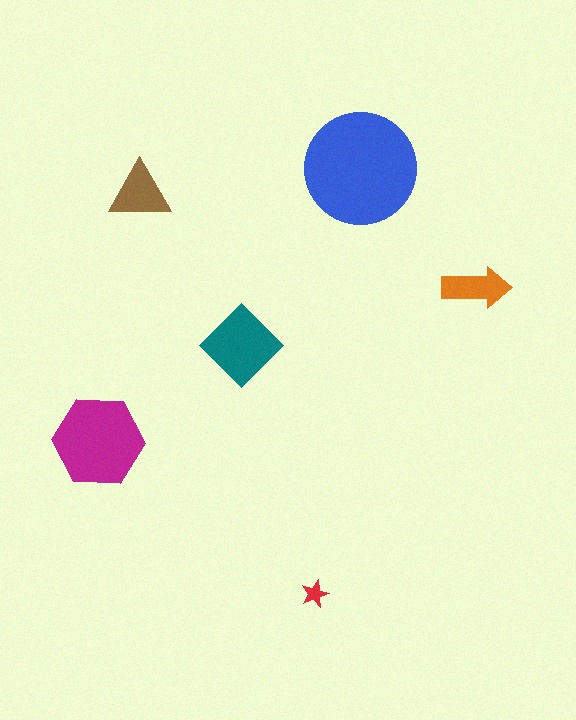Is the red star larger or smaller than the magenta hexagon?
Smaller.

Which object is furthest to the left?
The magenta hexagon is leftmost.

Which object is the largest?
The blue circle.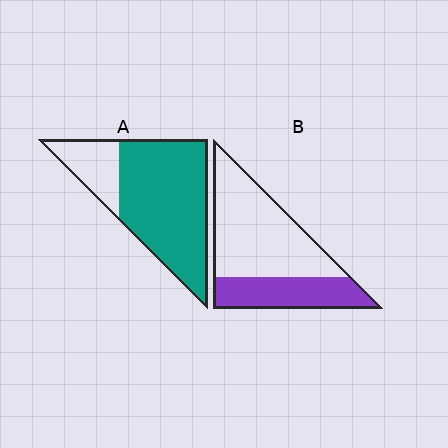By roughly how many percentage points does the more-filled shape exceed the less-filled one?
By roughly 45 percentage points (A over B).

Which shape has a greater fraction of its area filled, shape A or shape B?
Shape A.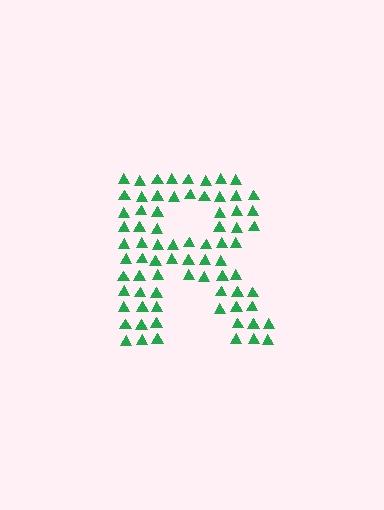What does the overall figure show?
The overall figure shows the letter R.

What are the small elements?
The small elements are triangles.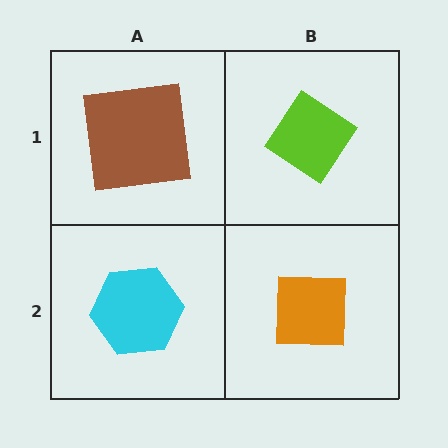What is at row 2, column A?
A cyan hexagon.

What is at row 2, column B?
An orange square.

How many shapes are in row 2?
2 shapes.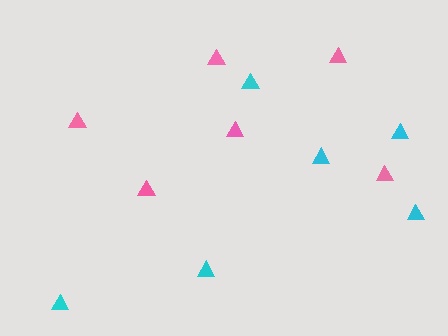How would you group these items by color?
There are 2 groups: one group of pink triangles (6) and one group of cyan triangles (6).